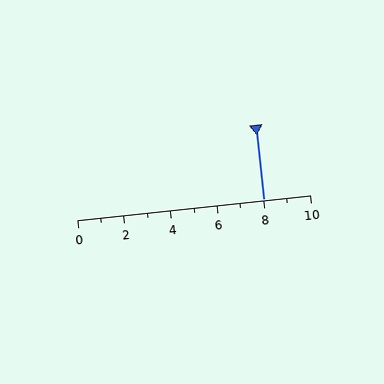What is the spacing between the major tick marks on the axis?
The major ticks are spaced 2 apart.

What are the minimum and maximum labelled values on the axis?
The axis runs from 0 to 10.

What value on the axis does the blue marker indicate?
The marker indicates approximately 8.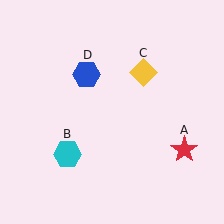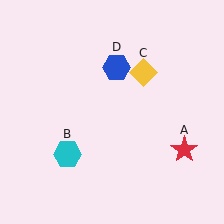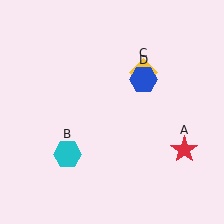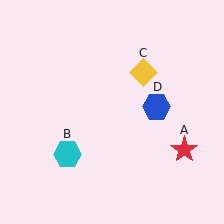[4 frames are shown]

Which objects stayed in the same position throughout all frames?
Red star (object A) and cyan hexagon (object B) and yellow diamond (object C) remained stationary.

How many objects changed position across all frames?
1 object changed position: blue hexagon (object D).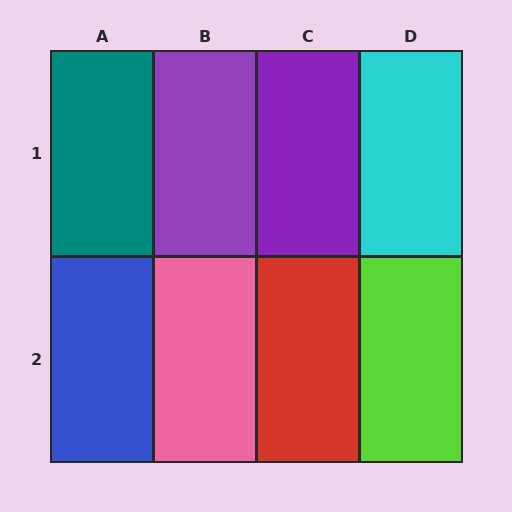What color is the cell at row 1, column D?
Cyan.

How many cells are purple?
2 cells are purple.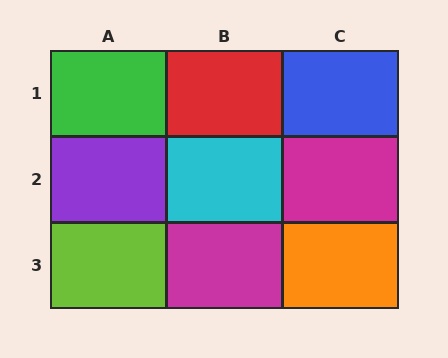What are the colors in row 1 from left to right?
Green, red, blue.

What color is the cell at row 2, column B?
Cyan.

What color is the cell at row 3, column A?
Lime.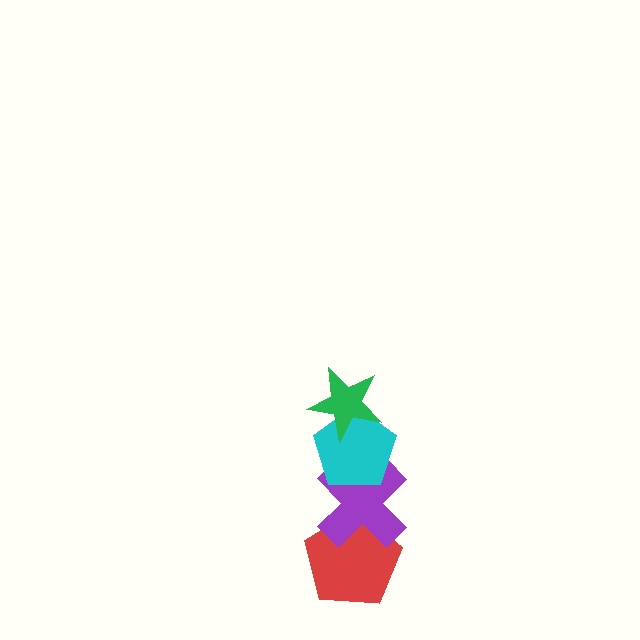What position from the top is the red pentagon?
The red pentagon is 4th from the top.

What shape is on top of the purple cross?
The cyan pentagon is on top of the purple cross.